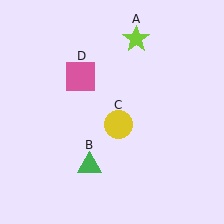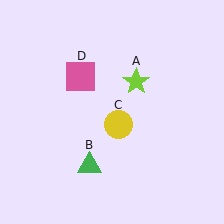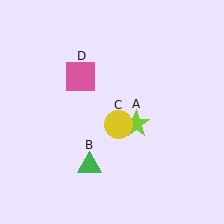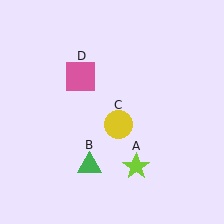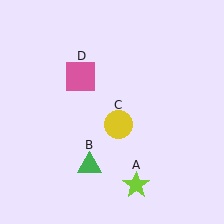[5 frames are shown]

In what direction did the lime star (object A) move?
The lime star (object A) moved down.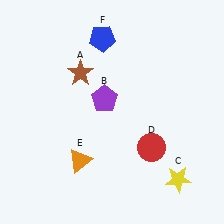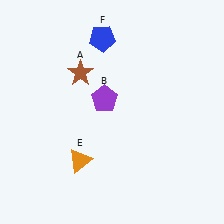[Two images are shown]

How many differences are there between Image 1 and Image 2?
There are 2 differences between the two images.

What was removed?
The red circle (D), the yellow star (C) were removed in Image 2.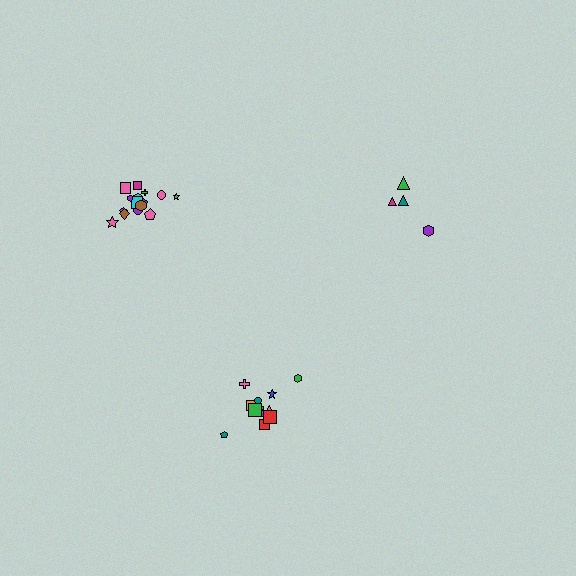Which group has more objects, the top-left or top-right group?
The top-left group.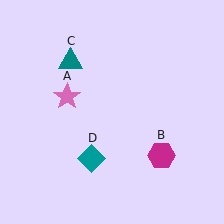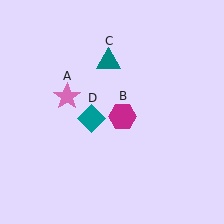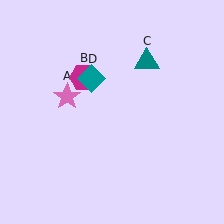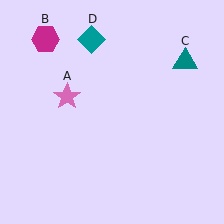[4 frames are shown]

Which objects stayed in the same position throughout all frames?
Pink star (object A) remained stationary.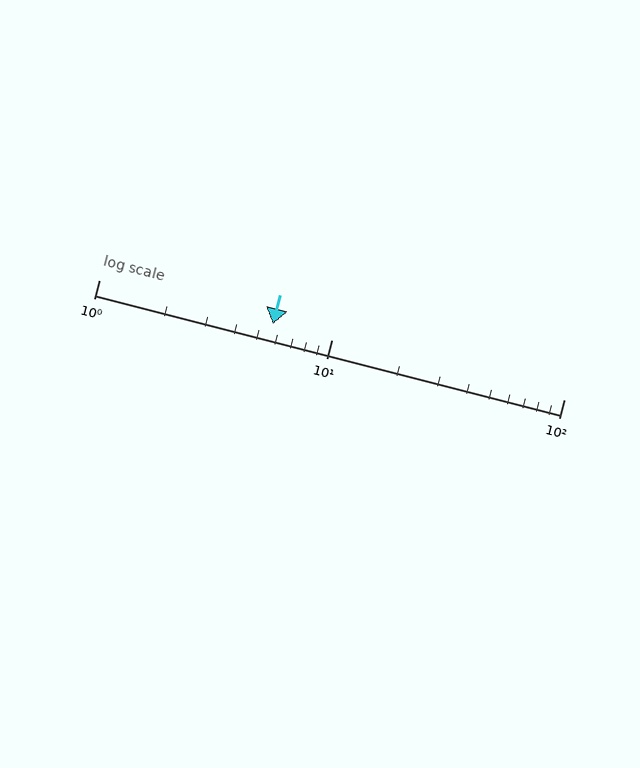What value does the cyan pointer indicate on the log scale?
The pointer indicates approximately 5.6.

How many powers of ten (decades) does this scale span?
The scale spans 2 decades, from 1 to 100.